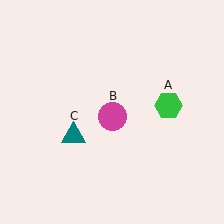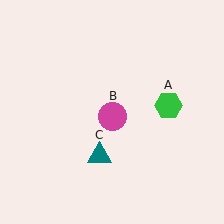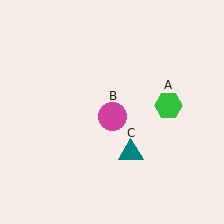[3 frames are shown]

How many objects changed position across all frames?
1 object changed position: teal triangle (object C).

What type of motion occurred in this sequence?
The teal triangle (object C) rotated counterclockwise around the center of the scene.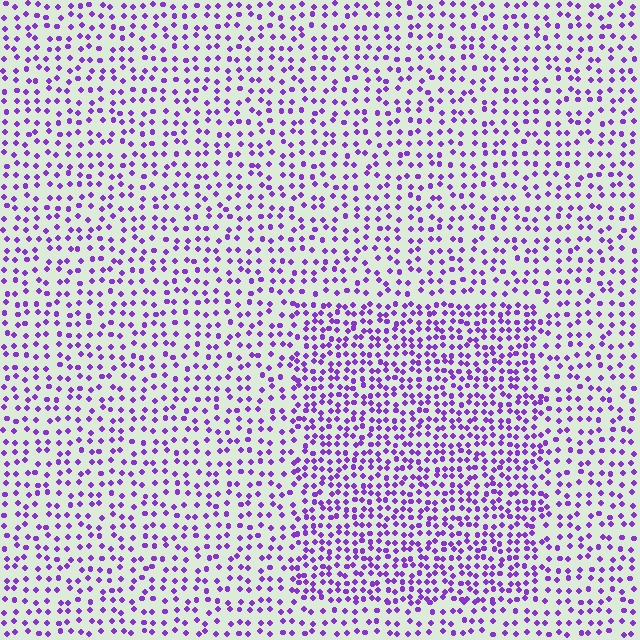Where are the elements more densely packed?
The elements are more densely packed inside the rectangle boundary.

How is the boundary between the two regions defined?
The boundary is defined by a change in element density (approximately 1.7x ratio). All elements are the same color, size, and shape.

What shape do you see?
I see a rectangle.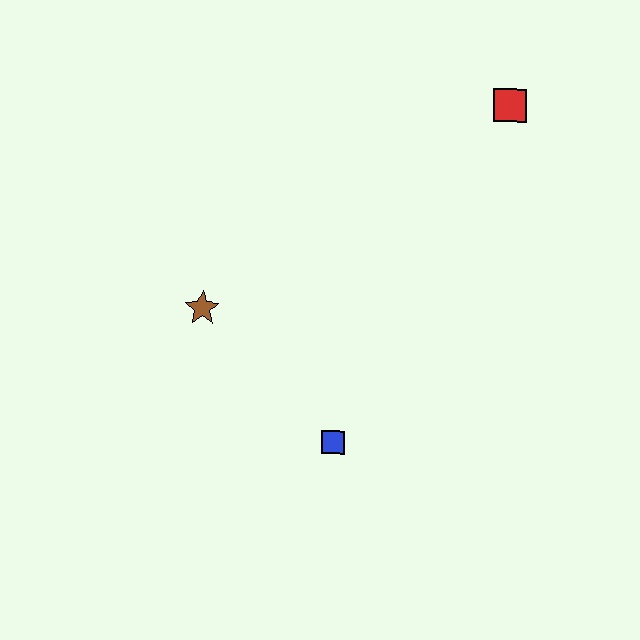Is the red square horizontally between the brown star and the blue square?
No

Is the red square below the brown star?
No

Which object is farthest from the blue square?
The red square is farthest from the blue square.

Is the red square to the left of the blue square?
No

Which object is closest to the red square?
The brown star is closest to the red square.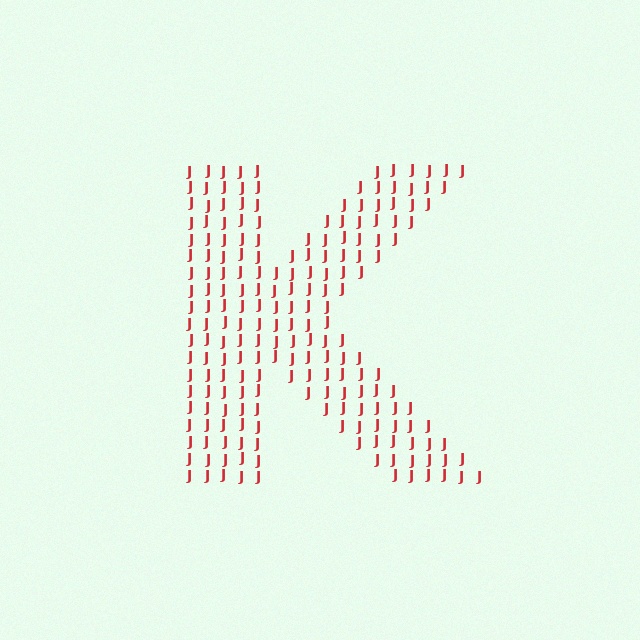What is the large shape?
The large shape is the letter K.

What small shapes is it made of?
It is made of small letter J's.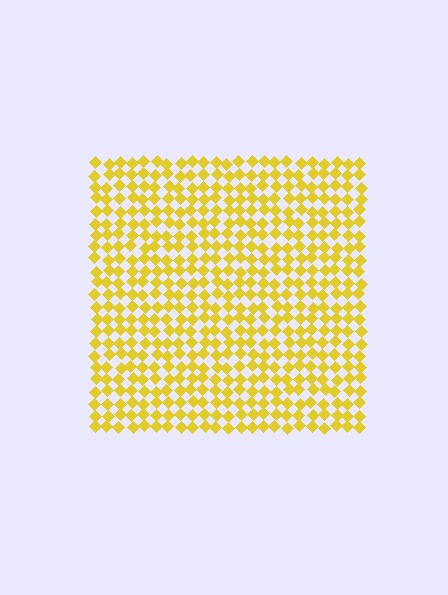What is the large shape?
The large shape is a square.